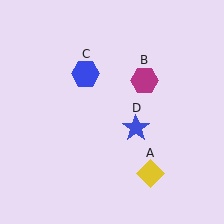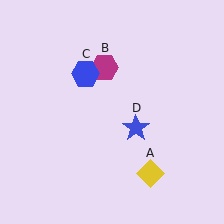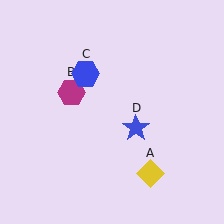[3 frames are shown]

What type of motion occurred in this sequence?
The magenta hexagon (object B) rotated counterclockwise around the center of the scene.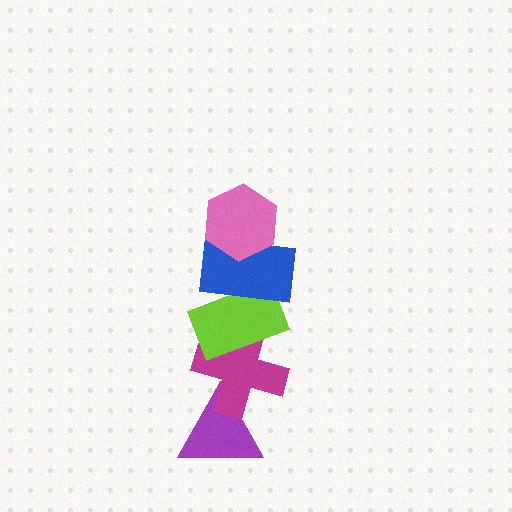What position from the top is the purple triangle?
The purple triangle is 5th from the top.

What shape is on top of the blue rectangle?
The pink hexagon is on top of the blue rectangle.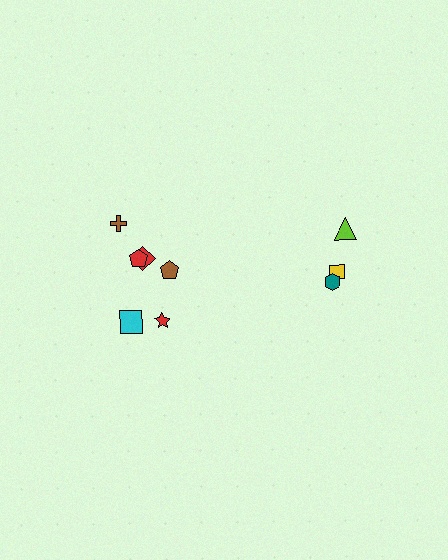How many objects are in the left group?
There are 6 objects.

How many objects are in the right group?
There are 3 objects.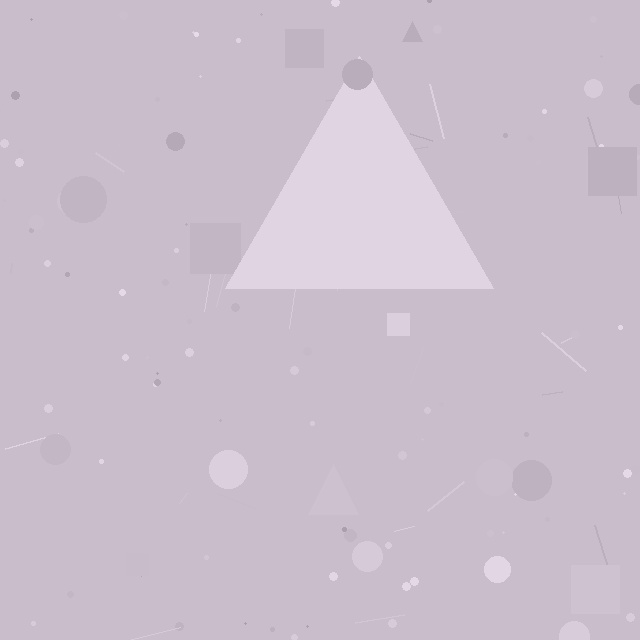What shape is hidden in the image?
A triangle is hidden in the image.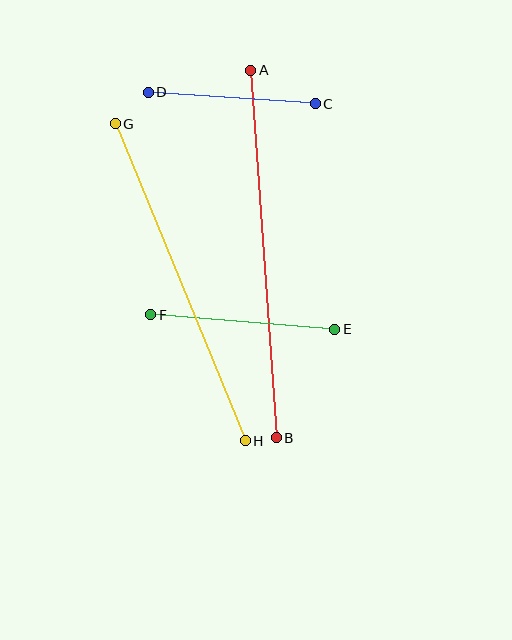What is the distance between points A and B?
The distance is approximately 369 pixels.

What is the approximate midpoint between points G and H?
The midpoint is at approximately (180, 282) pixels.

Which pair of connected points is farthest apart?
Points A and B are farthest apart.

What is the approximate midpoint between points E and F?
The midpoint is at approximately (243, 322) pixels.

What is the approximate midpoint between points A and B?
The midpoint is at approximately (263, 254) pixels.